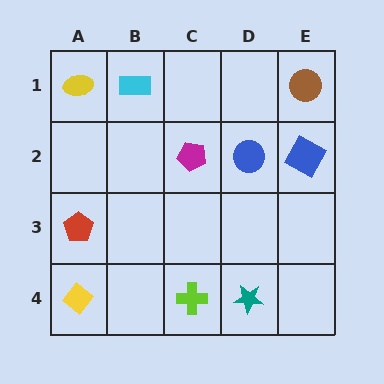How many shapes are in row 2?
3 shapes.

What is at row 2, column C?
A magenta pentagon.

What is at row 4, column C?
A lime cross.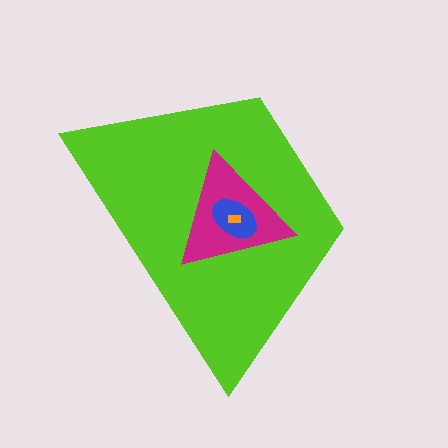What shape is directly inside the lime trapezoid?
The magenta triangle.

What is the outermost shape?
The lime trapezoid.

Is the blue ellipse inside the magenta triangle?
Yes.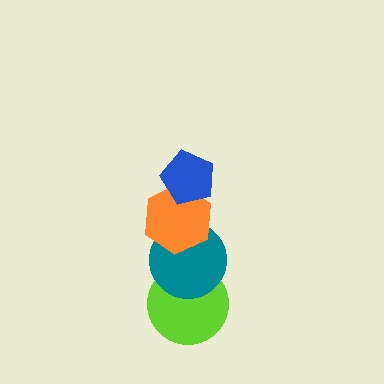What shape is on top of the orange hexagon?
The blue pentagon is on top of the orange hexagon.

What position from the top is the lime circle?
The lime circle is 4th from the top.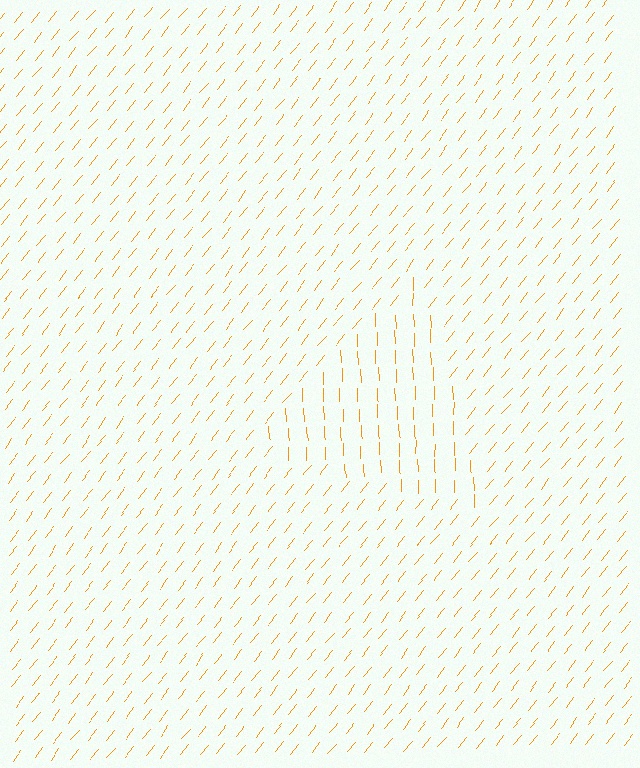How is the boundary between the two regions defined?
The boundary is defined purely by a change in line orientation (approximately 40 degrees difference). All lines are the same color and thickness.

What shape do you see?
I see a triangle.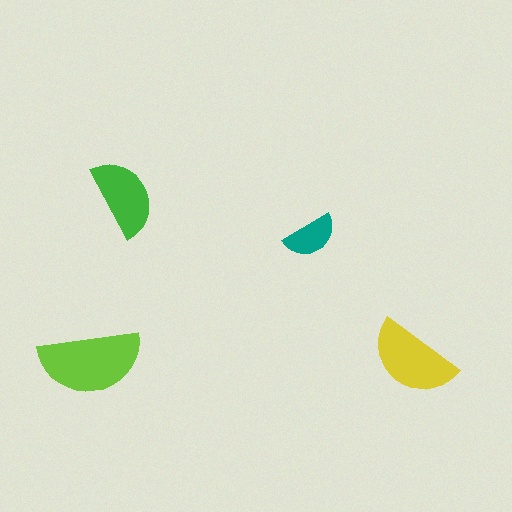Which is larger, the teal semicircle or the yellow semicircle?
The yellow one.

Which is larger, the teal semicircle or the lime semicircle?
The lime one.